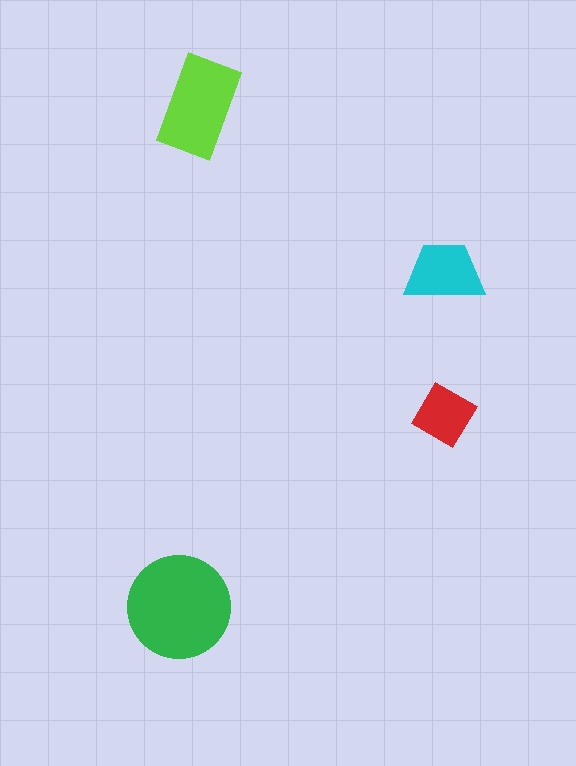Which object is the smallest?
The red diamond.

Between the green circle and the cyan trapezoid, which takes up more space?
The green circle.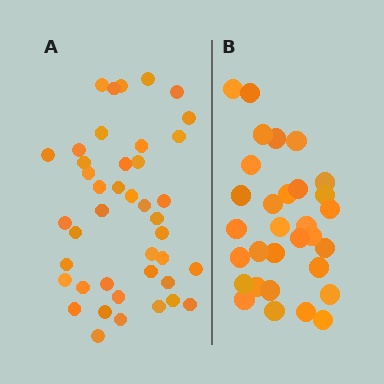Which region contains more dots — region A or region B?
Region A (the left region) has more dots.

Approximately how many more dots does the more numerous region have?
Region A has roughly 12 or so more dots than region B.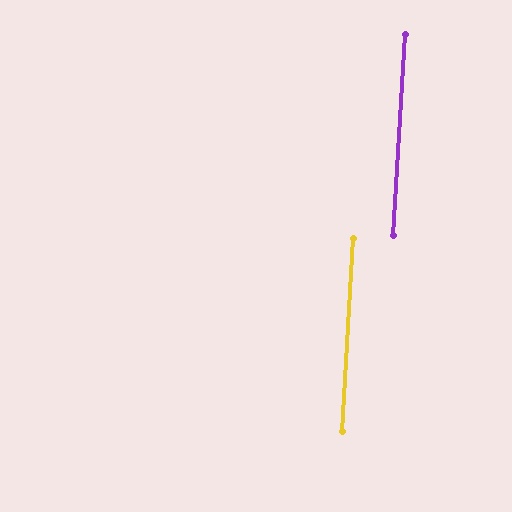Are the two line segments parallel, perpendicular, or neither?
Parallel — their directions differ by only 0.4°.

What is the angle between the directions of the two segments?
Approximately 0 degrees.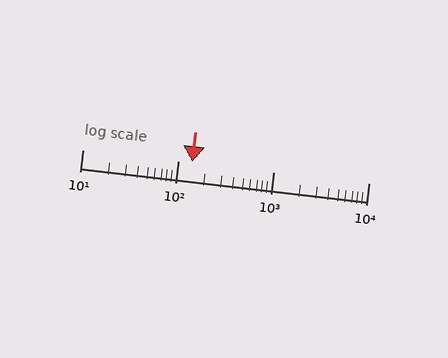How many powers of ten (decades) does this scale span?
The scale spans 3 decades, from 10 to 10000.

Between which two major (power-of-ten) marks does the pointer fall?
The pointer is between 100 and 1000.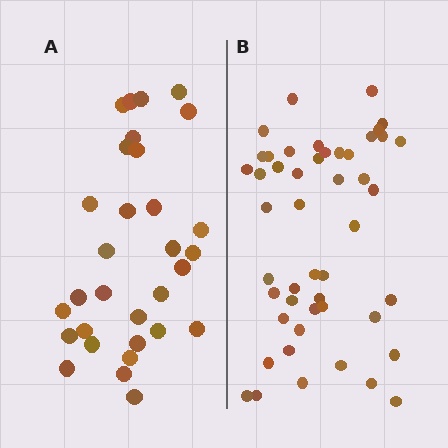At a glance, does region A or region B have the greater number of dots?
Region B (the right region) has more dots.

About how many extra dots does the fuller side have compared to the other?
Region B has approximately 15 more dots than region A.